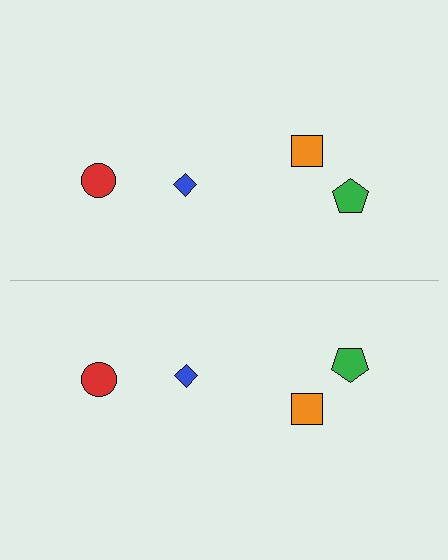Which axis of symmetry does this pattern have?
The pattern has a horizontal axis of symmetry running through the center of the image.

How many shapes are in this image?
There are 8 shapes in this image.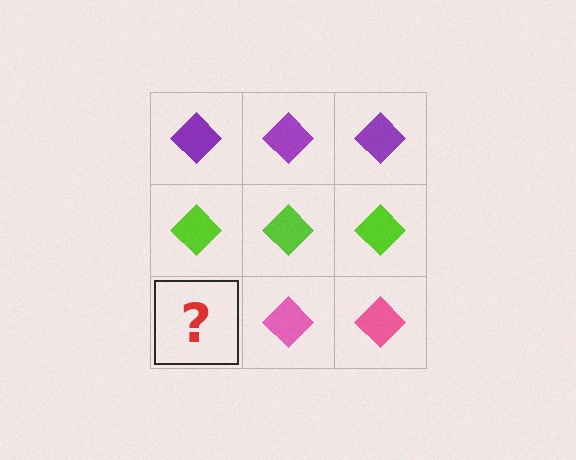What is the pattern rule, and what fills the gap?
The rule is that each row has a consistent color. The gap should be filled with a pink diamond.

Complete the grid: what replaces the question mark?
The question mark should be replaced with a pink diamond.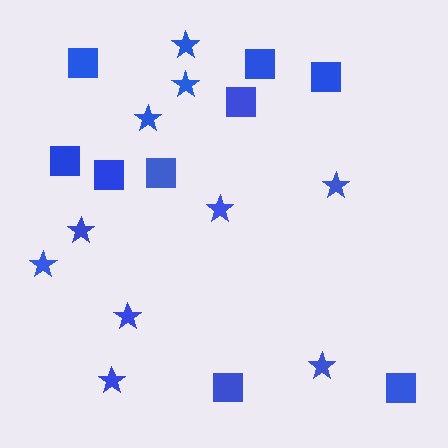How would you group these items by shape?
There are 2 groups: one group of stars (10) and one group of squares (9).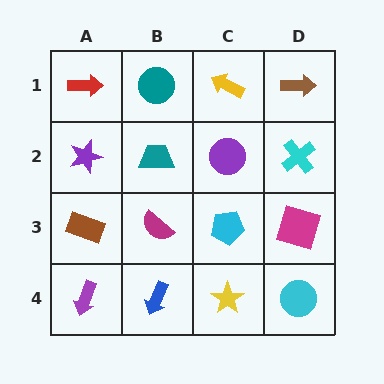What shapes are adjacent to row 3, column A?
A purple star (row 2, column A), a purple arrow (row 4, column A), a magenta semicircle (row 3, column B).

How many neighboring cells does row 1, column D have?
2.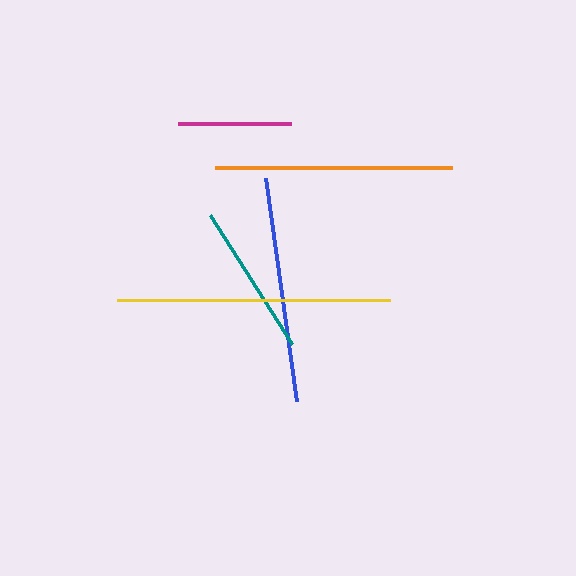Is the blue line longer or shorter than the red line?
The blue line is longer than the red line.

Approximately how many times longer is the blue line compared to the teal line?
The blue line is approximately 1.5 times the length of the teal line.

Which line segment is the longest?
The yellow line is the longest at approximately 274 pixels.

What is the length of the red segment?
The red segment is approximately 118 pixels long.